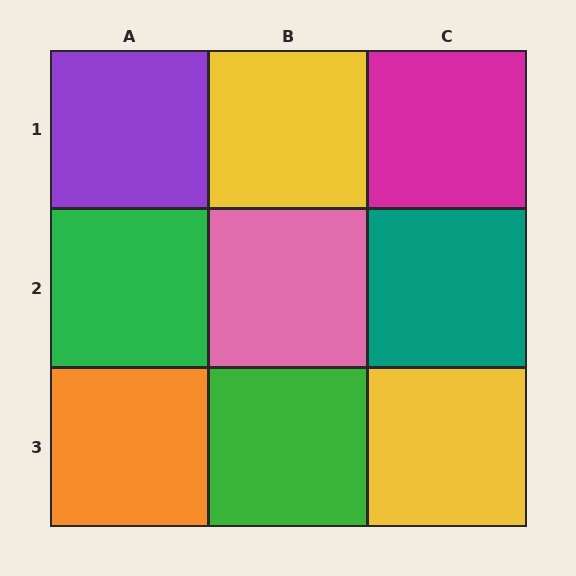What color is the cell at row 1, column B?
Yellow.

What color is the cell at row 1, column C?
Magenta.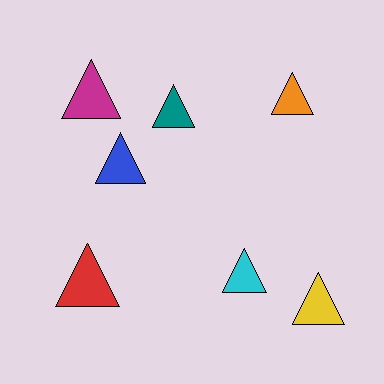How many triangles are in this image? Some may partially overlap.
There are 7 triangles.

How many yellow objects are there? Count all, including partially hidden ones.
There is 1 yellow object.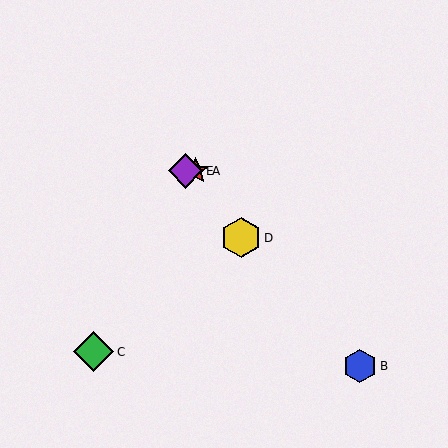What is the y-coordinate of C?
Object C is at y≈352.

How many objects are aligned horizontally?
2 objects (A, E) are aligned horizontally.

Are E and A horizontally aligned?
Yes, both are at y≈171.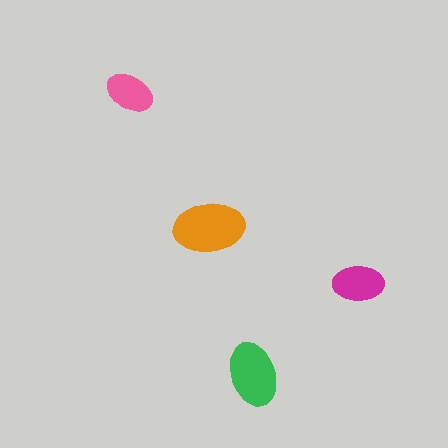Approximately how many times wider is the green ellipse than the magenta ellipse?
About 1.5 times wider.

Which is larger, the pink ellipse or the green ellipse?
The green one.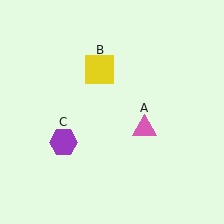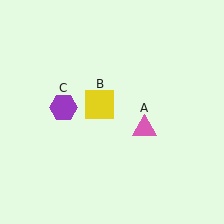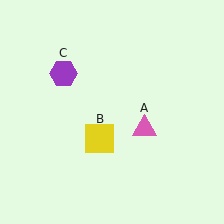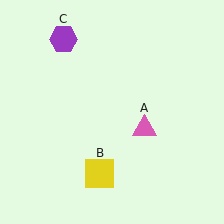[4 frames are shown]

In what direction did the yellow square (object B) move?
The yellow square (object B) moved down.